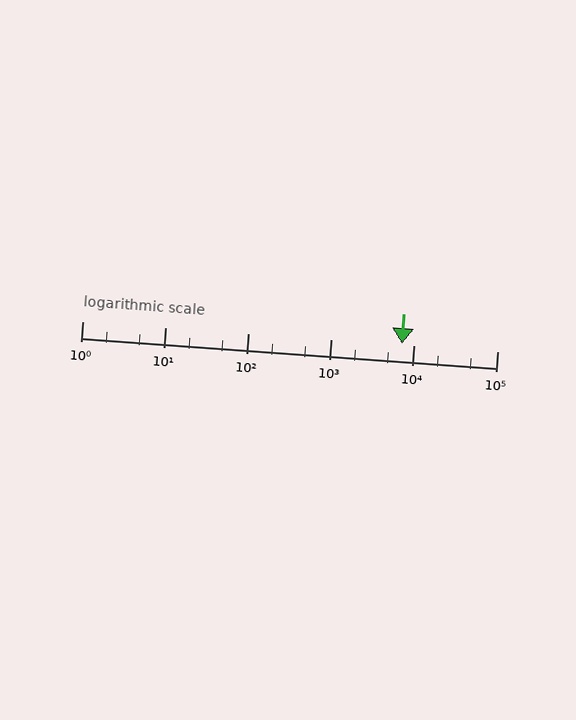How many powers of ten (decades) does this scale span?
The scale spans 5 decades, from 1 to 100000.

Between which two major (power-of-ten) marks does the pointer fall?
The pointer is between 1000 and 10000.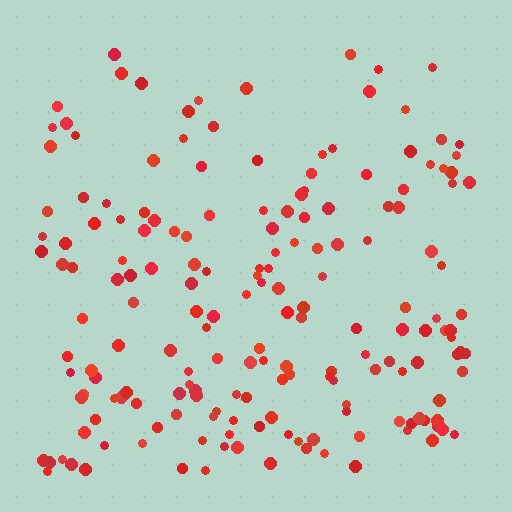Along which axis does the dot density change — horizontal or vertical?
Vertical.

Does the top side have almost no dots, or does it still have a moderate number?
Still a moderate number, just noticeably fewer than the bottom.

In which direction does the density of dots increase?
From top to bottom, with the bottom side densest.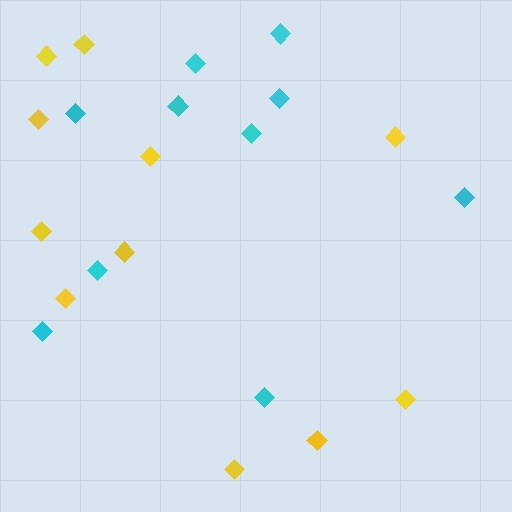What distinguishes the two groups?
There are 2 groups: one group of yellow diamonds (11) and one group of cyan diamonds (10).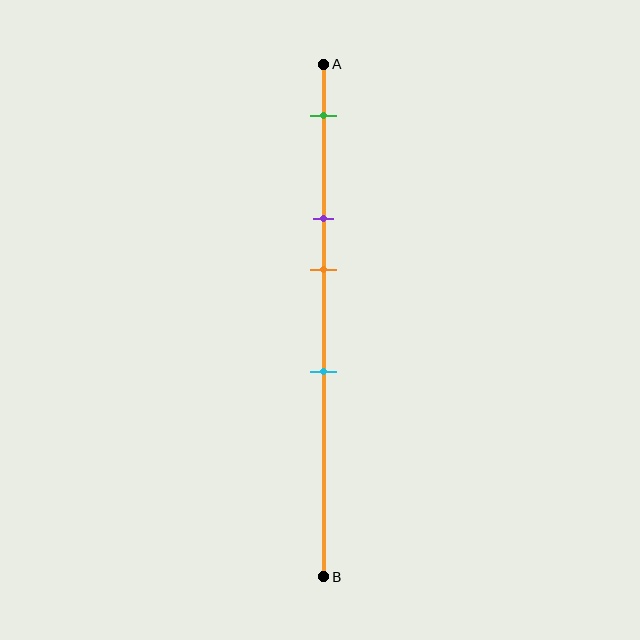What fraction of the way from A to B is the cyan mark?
The cyan mark is approximately 60% (0.6) of the way from A to B.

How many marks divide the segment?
There are 4 marks dividing the segment.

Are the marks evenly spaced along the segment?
No, the marks are not evenly spaced.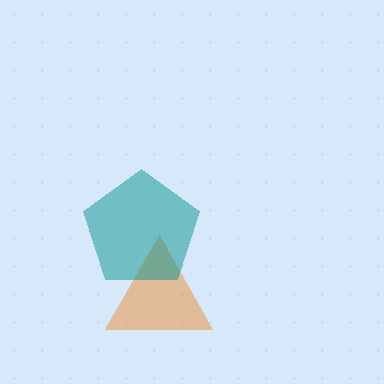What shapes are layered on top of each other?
The layered shapes are: an orange triangle, a teal pentagon.